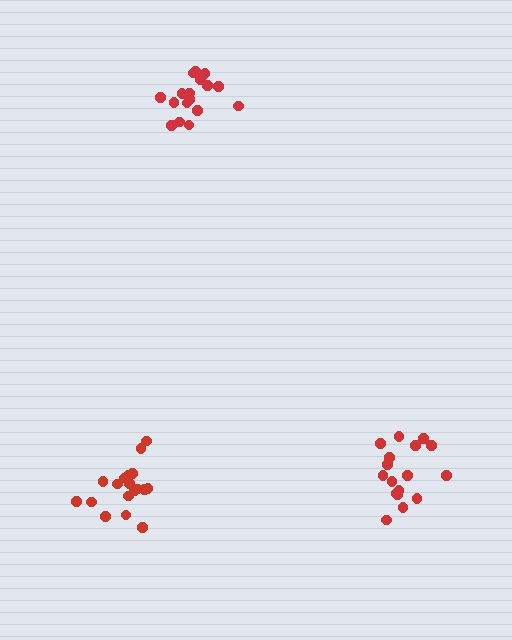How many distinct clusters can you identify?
There are 3 distinct clusters.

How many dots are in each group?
Group 1: 18 dots, Group 2: 17 dots, Group 3: 17 dots (52 total).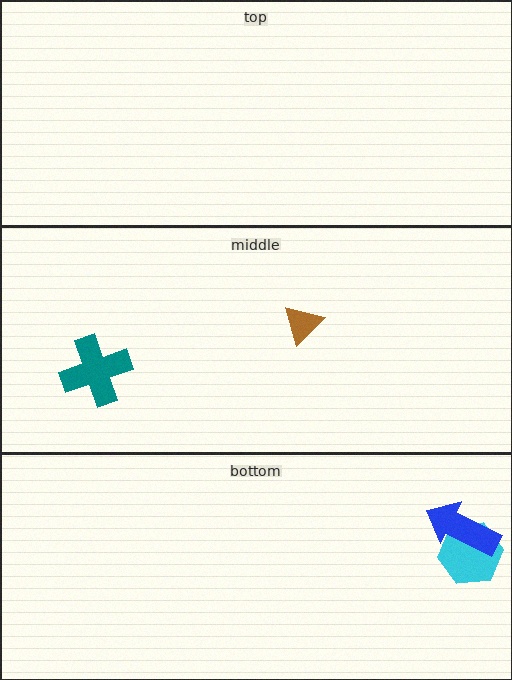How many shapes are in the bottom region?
2.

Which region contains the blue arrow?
The bottom region.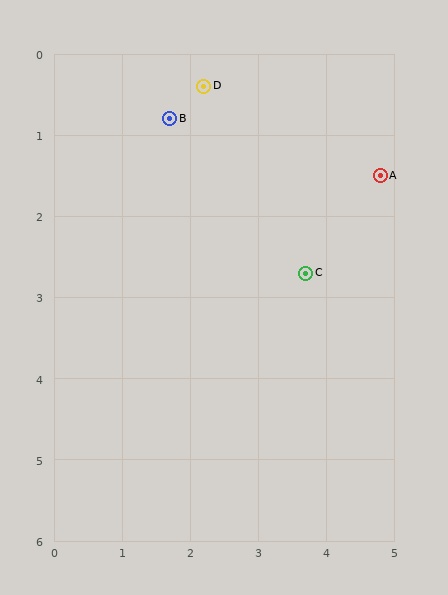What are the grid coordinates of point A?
Point A is at approximately (4.8, 1.5).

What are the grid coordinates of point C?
Point C is at approximately (3.7, 2.7).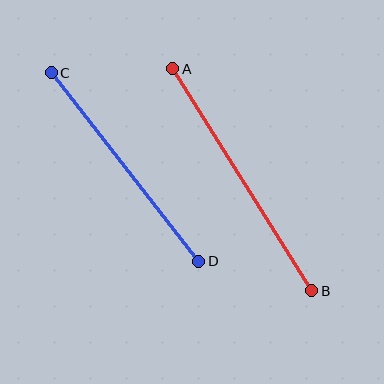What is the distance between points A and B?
The distance is approximately 262 pixels.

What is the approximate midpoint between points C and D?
The midpoint is at approximately (125, 167) pixels.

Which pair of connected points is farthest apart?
Points A and B are farthest apart.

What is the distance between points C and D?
The distance is approximately 239 pixels.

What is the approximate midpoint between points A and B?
The midpoint is at approximately (242, 180) pixels.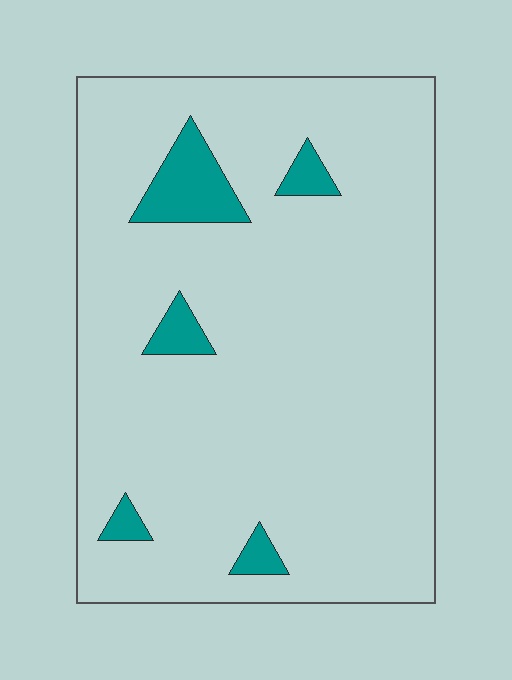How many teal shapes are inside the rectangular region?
5.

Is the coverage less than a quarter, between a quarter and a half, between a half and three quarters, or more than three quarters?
Less than a quarter.